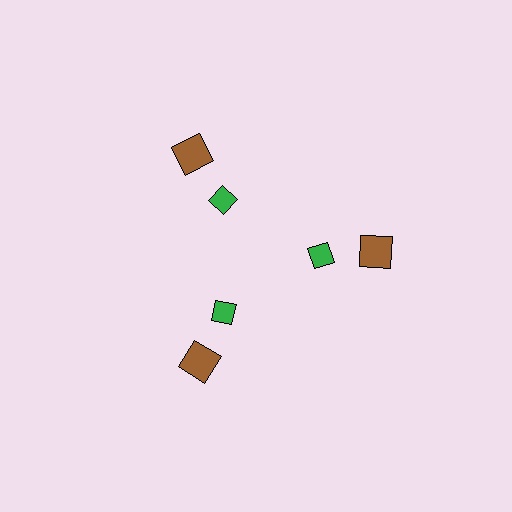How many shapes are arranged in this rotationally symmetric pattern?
There are 6 shapes, arranged in 3 groups of 2.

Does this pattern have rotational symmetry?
Yes, this pattern has 3-fold rotational symmetry. It looks the same after rotating 120 degrees around the center.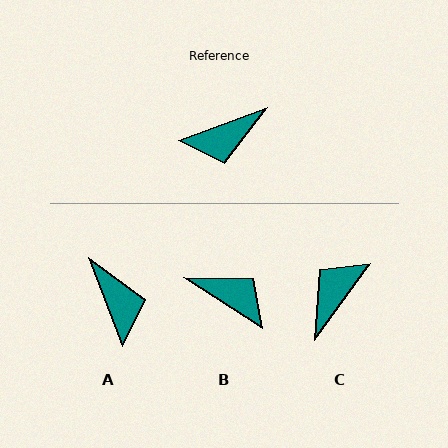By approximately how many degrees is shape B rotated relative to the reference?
Approximately 127 degrees counter-clockwise.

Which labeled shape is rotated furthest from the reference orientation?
C, about 146 degrees away.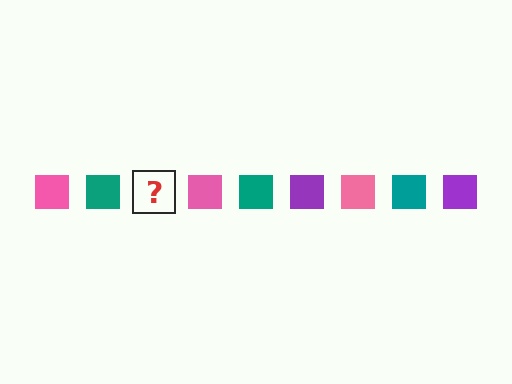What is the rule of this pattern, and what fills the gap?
The rule is that the pattern cycles through pink, teal, purple squares. The gap should be filled with a purple square.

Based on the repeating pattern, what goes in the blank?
The blank should be a purple square.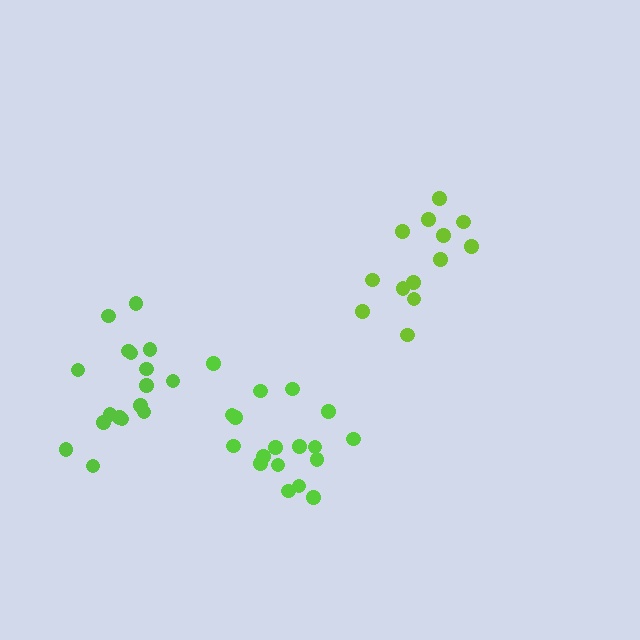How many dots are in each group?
Group 1: 18 dots, Group 2: 13 dots, Group 3: 17 dots (48 total).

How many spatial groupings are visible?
There are 3 spatial groupings.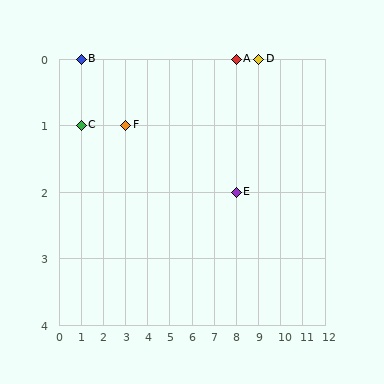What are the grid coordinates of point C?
Point C is at grid coordinates (1, 1).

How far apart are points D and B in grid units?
Points D and B are 8 columns apart.